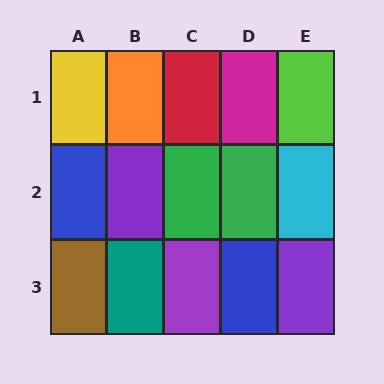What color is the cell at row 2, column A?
Blue.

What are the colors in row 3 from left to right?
Brown, teal, purple, blue, purple.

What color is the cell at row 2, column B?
Purple.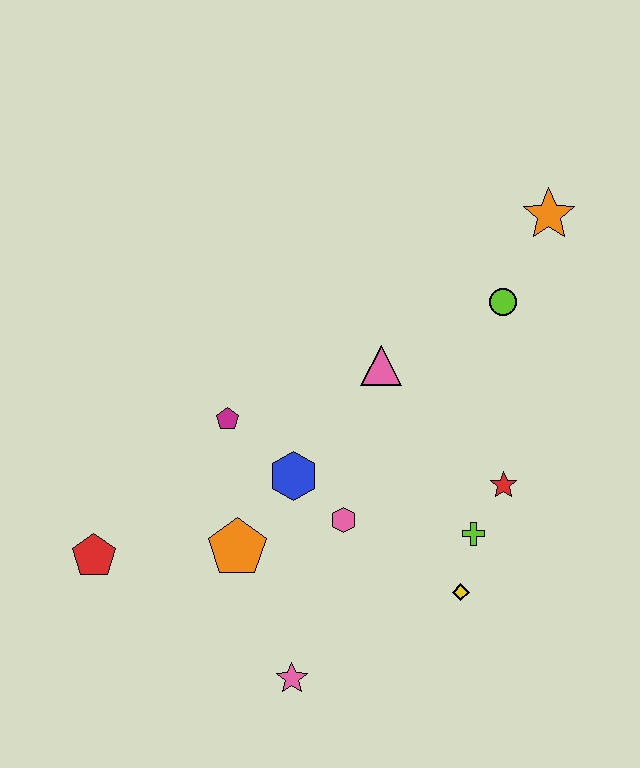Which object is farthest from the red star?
The red pentagon is farthest from the red star.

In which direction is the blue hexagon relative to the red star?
The blue hexagon is to the left of the red star.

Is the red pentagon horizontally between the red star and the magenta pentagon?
No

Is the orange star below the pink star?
No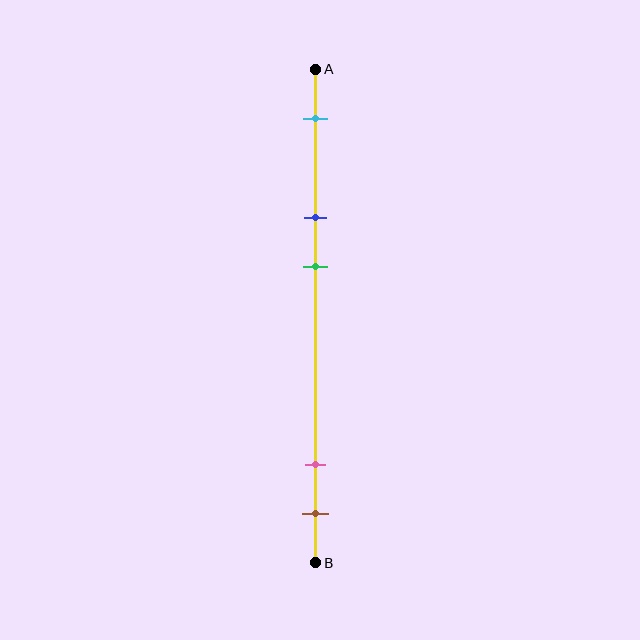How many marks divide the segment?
There are 5 marks dividing the segment.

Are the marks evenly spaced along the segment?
No, the marks are not evenly spaced.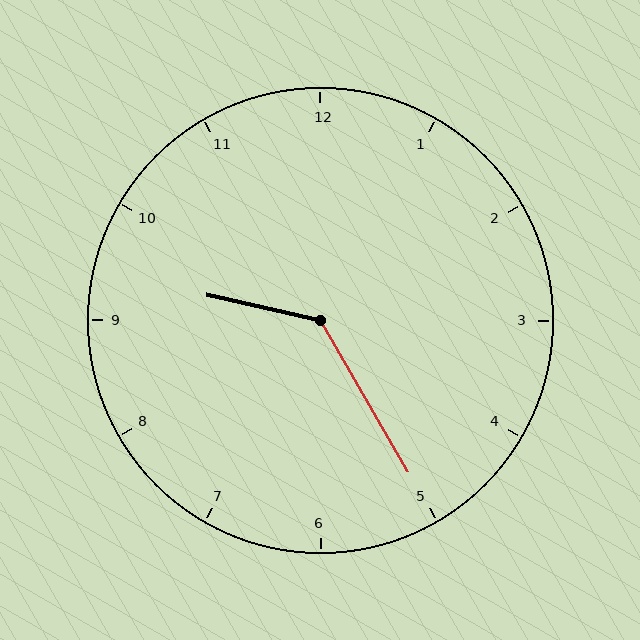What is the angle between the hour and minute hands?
Approximately 132 degrees.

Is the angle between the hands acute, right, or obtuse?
It is obtuse.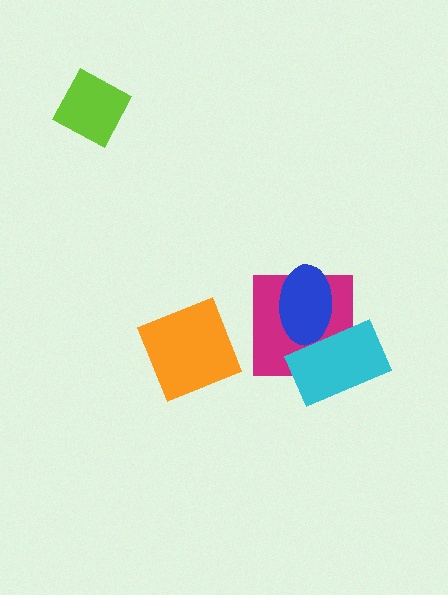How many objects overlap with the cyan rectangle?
2 objects overlap with the cyan rectangle.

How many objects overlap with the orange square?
0 objects overlap with the orange square.